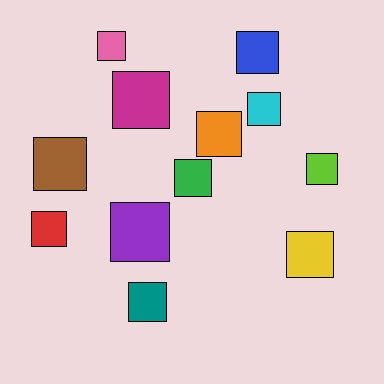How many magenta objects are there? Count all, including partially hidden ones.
There is 1 magenta object.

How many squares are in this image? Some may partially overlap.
There are 12 squares.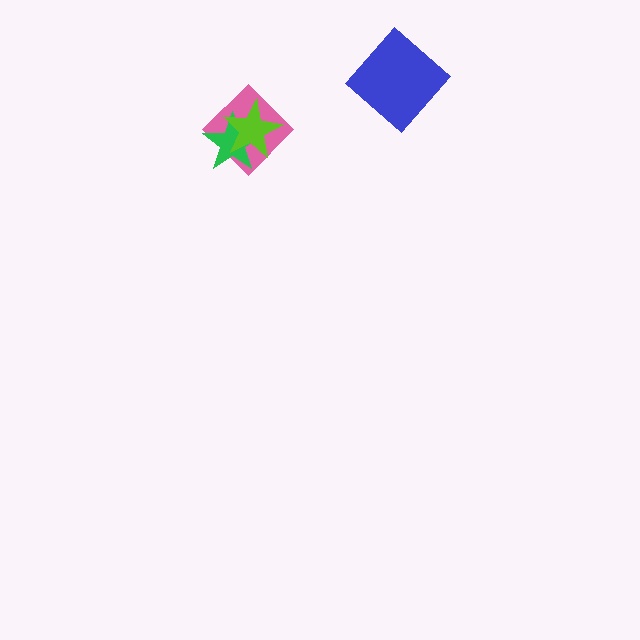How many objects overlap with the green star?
2 objects overlap with the green star.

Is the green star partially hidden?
Yes, it is partially covered by another shape.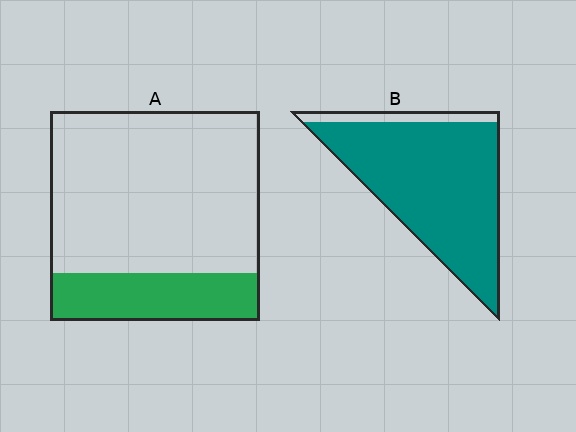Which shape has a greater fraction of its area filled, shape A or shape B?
Shape B.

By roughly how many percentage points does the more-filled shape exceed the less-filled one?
By roughly 65 percentage points (B over A).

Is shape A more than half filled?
No.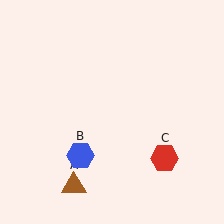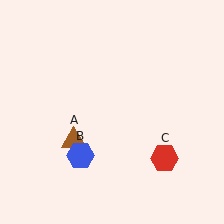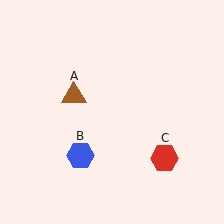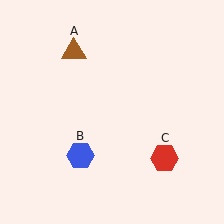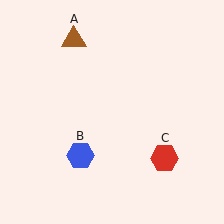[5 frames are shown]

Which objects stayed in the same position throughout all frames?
Blue hexagon (object B) and red hexagon (object C) remained stationary.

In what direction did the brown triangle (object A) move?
The brown triangle (object A) moved up.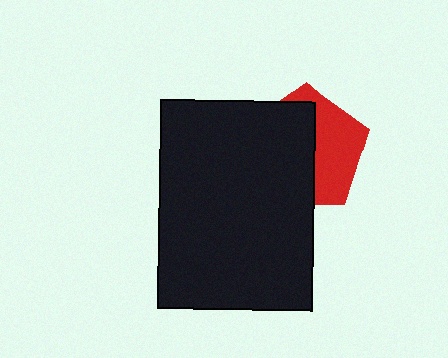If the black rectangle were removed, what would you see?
You would see the complete red pentagon.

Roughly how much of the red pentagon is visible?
A small part of it is visible (roughly 42%).